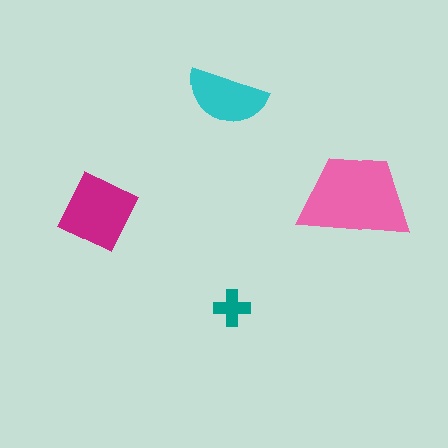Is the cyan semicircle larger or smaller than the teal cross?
Larger.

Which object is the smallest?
The teal cross.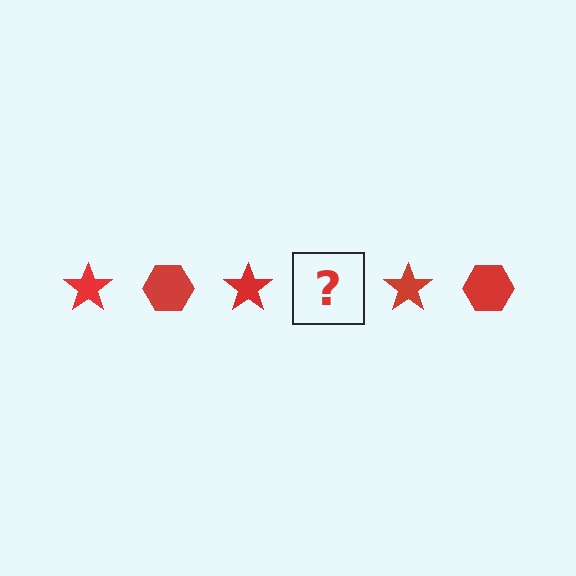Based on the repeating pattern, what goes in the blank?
The blank should be a red hexagon.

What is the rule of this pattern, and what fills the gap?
The rule is that the pattern cycles through star, hexagon shapes in red. The gap should be filled with a red hexagon.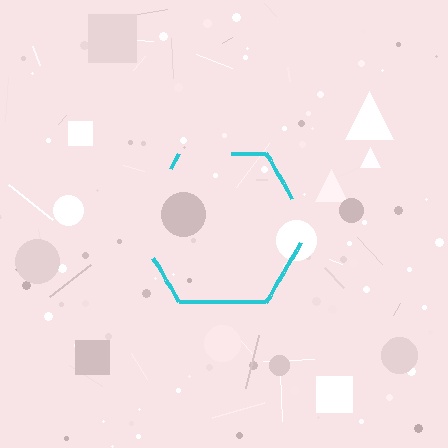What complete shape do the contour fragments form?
The contour fragments form a hexagon.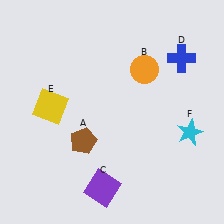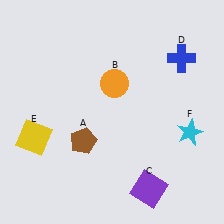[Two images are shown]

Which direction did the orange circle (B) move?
The orange circle (B) moved left.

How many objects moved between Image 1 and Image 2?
3 objects moved between the two images.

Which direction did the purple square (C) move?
The purple square (C) moved right.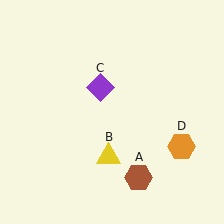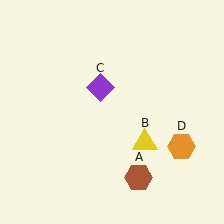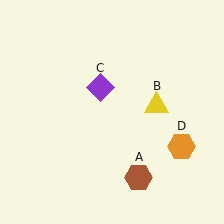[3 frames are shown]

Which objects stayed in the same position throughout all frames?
Brown hexagon (object A) and purple diamond (object C) and orange hexagon (object D) remained stationary.